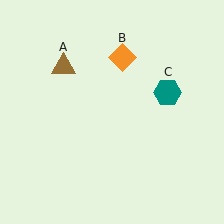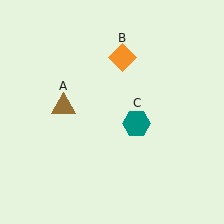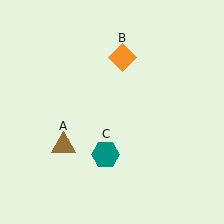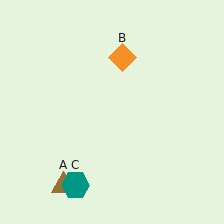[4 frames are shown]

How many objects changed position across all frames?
2 objects changed position: brown triangle (object A), teal hexagon (object C).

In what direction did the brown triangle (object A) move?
The brown triangle (object A) moved down.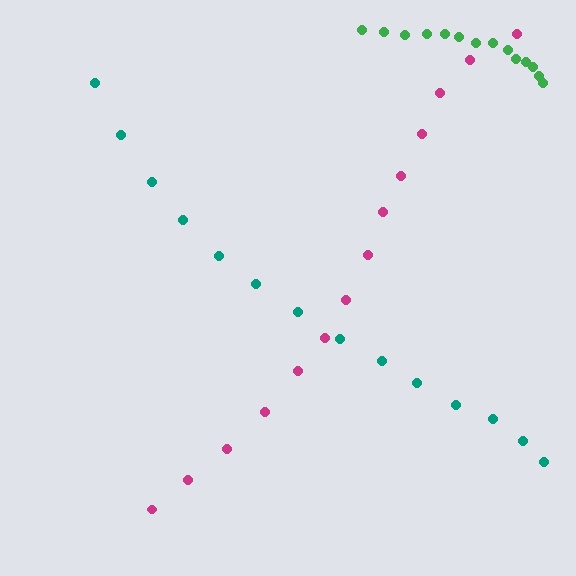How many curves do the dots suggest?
There are 3 distinct paths.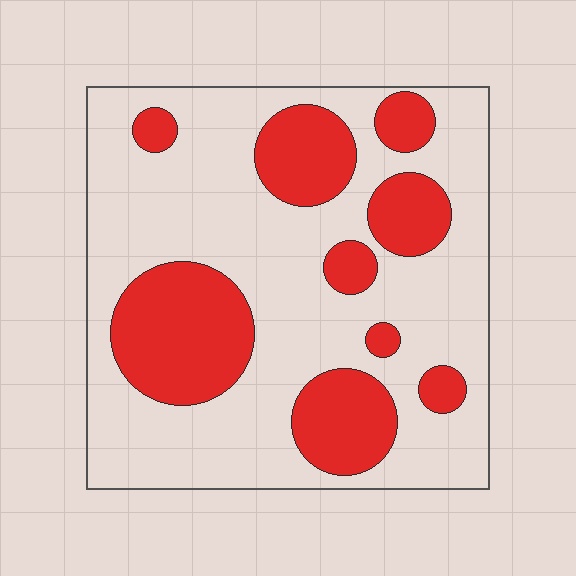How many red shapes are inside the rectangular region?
9.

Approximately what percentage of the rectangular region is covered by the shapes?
Approximately 30%.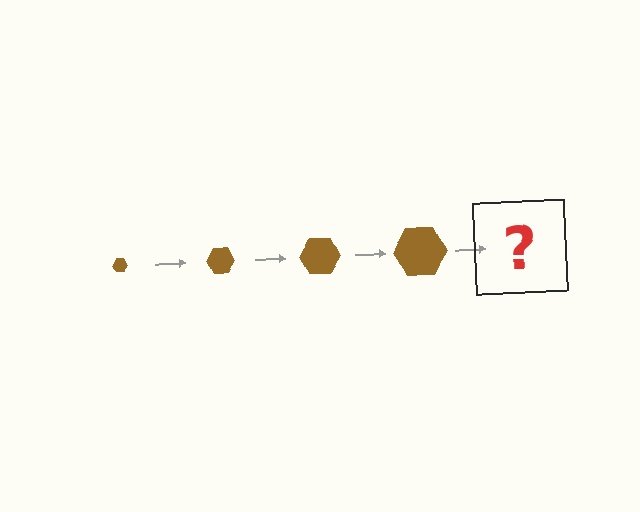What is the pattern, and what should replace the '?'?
The pattern is that the hexagon gets progressively larger each step. The '?' should be a brown hexagon, larger than the previous one.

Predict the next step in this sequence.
The next step is a brown hexagon, larger than the previous one.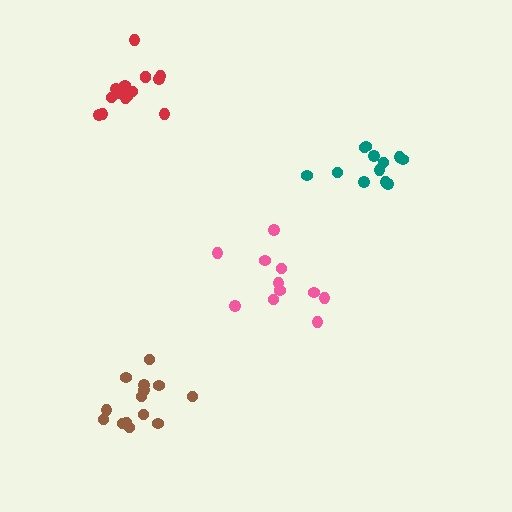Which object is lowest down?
The brown cluster is bottommost.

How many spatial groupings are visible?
There are 4 spatial groupings.